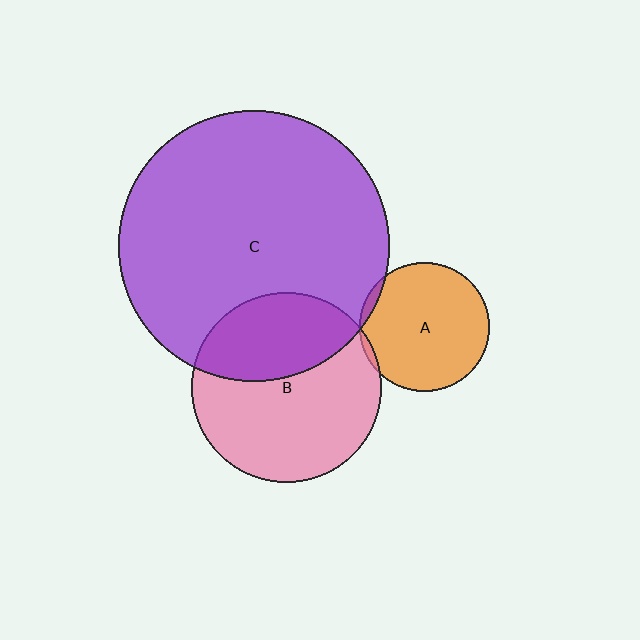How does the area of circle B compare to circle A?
Approximately 2.2 times.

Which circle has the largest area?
Circle C (purple).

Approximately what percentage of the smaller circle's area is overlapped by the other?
Approximately 5%.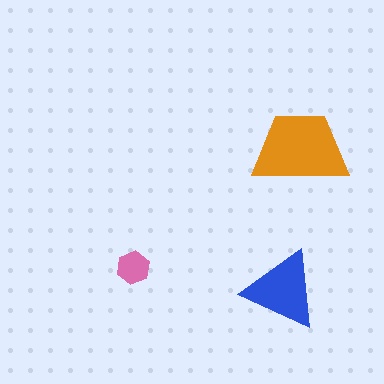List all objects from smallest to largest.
The pink hexagon, the blue triangle, the orange trapezoid.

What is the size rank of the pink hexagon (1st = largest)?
3rd.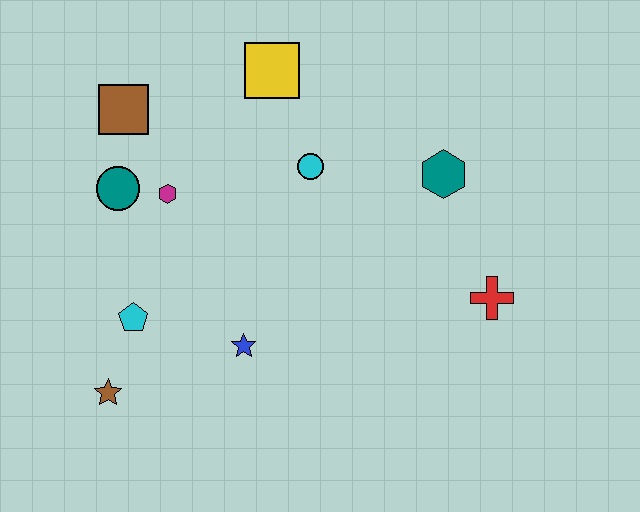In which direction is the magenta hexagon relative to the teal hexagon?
The magenta hexagon is to the left of the teal hexagon.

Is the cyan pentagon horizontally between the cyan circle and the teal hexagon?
No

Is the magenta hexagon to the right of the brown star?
Yes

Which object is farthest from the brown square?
The red cross is farthest from the brown square.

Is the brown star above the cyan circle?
No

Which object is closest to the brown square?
The teal circle is closest to the brown square.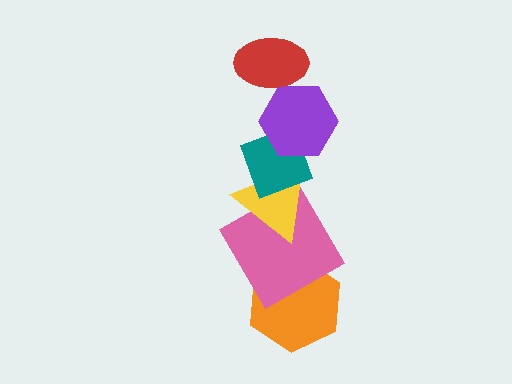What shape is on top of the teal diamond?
The purple hexagon is on top of the teal diamond.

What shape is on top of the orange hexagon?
The pink square is on top of the orange hexagon.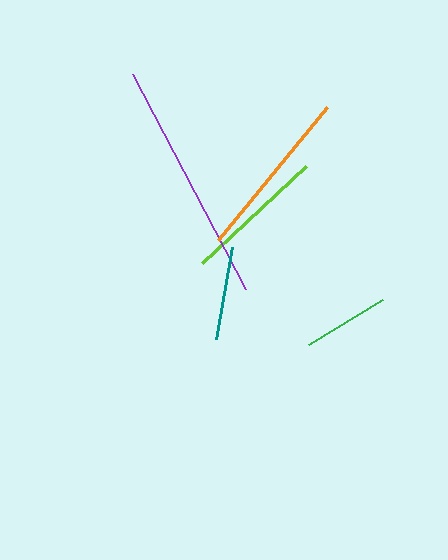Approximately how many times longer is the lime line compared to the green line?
The lime line is approximately 1.6 times the length of the green line.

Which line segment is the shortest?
The green line is the shortest at approximately 87 pixels.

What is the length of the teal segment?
The teal segment is approximately 93 pixels long.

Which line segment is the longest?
The purple line is the longest at approximately 243 pixels.